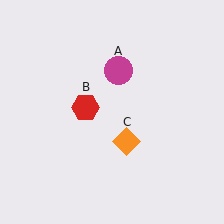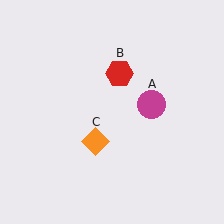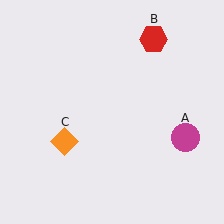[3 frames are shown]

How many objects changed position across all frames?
3 objects changed position: magenta circle (object A), red hexagon (object B), orange diamond (object C).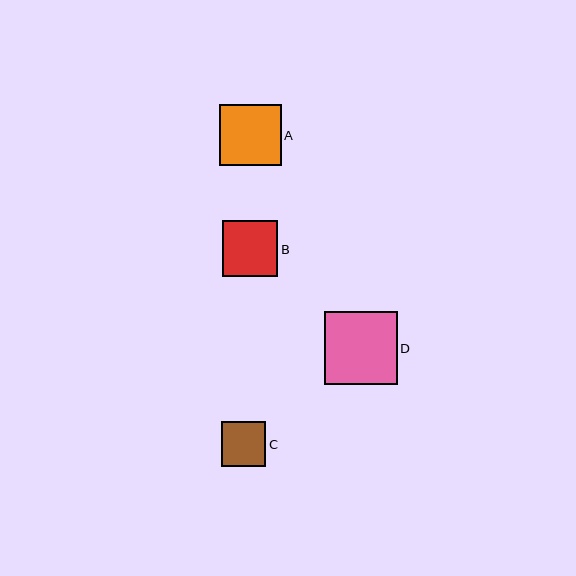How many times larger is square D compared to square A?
Square D is approximately 1.2 times the size of square A.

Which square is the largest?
Square D is the largest with a size of approximately 73 pixels.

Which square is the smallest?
Square C is the smallest with a size of approximately 45 pixels.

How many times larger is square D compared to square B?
Square D is approximately 1.3 times the size of square B.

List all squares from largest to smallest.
From largest to smallest: D, A, B, C.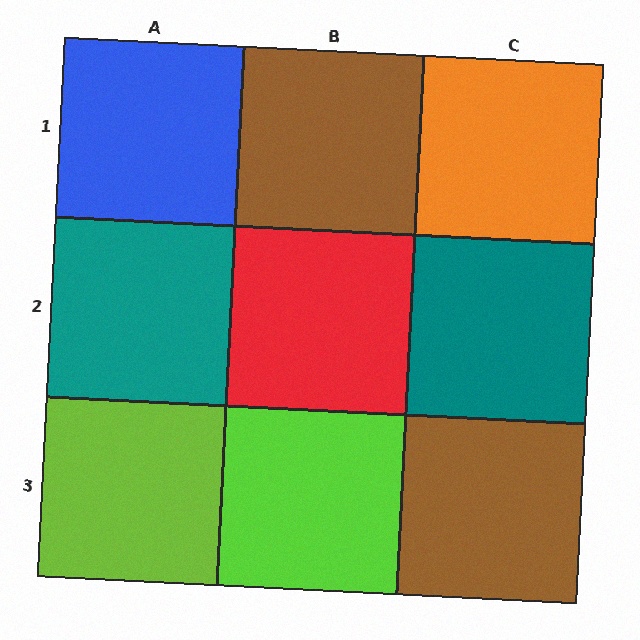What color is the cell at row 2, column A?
Teal.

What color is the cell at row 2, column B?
Red.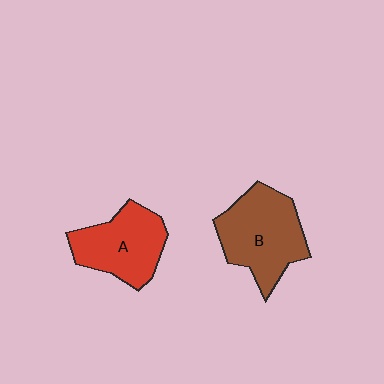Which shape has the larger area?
Shape B (brown).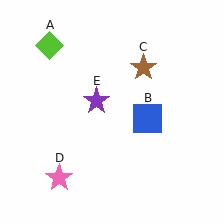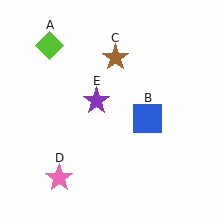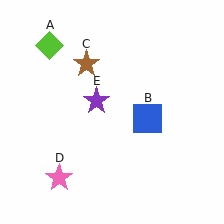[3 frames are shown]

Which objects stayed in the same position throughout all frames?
Lime diamond (object A) and blue square (object B) and pink star (object D) and purple star (object E) remained stationary.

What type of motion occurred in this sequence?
The brown star (object C) rotated counterclockwise around the center of the scene.